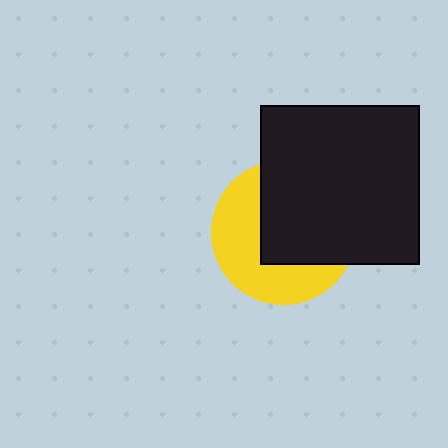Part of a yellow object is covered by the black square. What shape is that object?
It is a circle.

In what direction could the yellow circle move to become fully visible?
The yellow circle could move toward the lower-left. That would shift it out from behind the black square entirely.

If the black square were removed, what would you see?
You would see the complete yellow circle.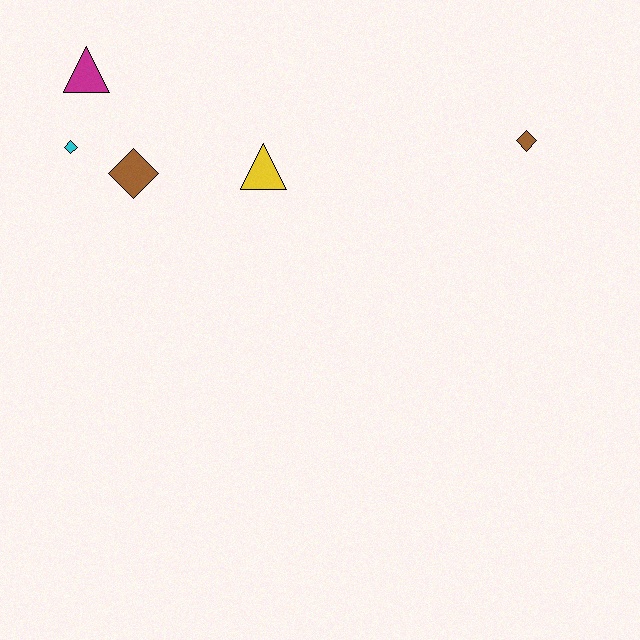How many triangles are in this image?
There are 2 triangles.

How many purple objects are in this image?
There are no purple objects.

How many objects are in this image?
There are 5 objects.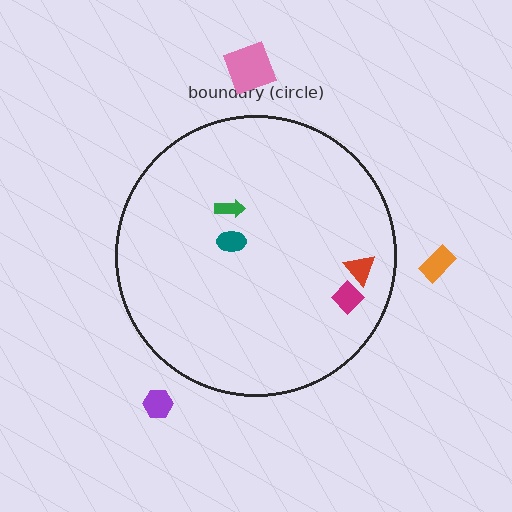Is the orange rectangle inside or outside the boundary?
Outside.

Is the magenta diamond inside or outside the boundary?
Inside.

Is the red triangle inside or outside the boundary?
Inside.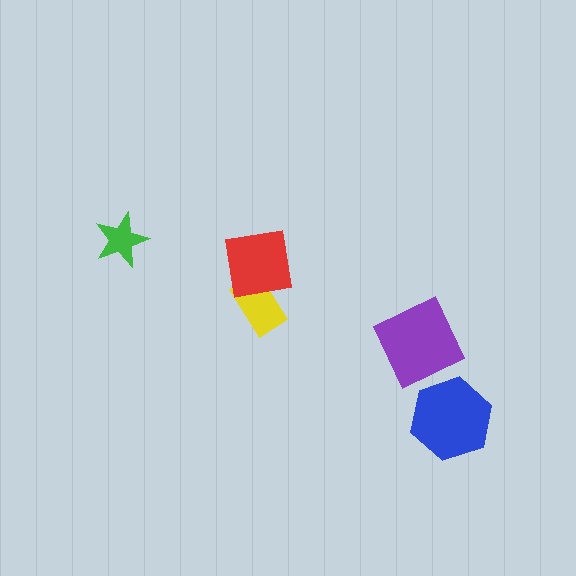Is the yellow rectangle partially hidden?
Yes, it is partially covered by another shape.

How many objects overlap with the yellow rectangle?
1 object overlaps with the yellow rectangle.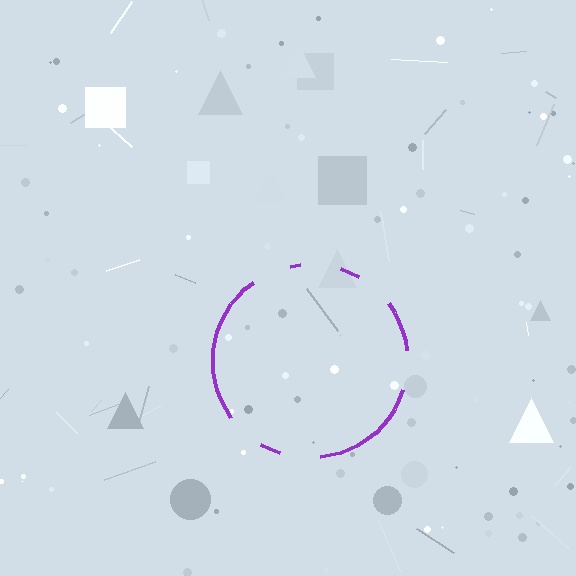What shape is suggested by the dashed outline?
The dashed outline suggests a circle.